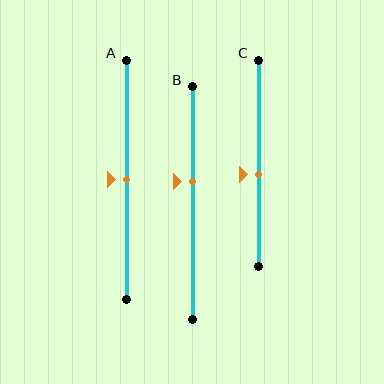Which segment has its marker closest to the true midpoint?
Segment A has its marker closest to the true midpoint.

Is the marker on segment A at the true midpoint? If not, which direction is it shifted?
Yes, the marker on segment A is at the true midpoint.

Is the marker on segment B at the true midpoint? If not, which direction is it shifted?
No, the marker on segment B is shifted upward by about 9% of the segment length.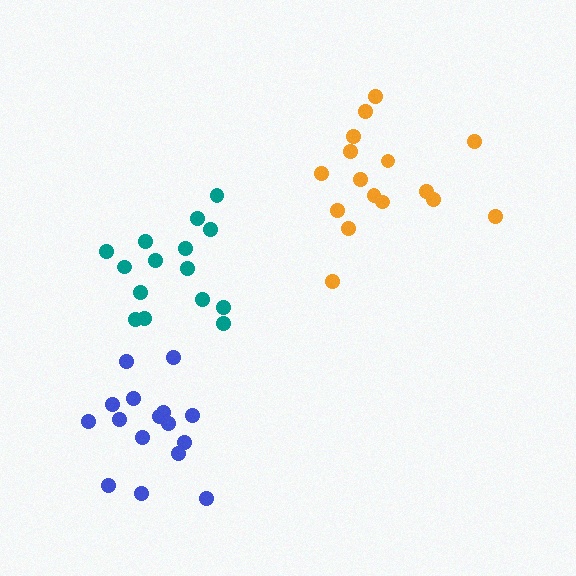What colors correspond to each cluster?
The clusters are colored: teal, blue, orange.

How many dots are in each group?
Group 1: 15 dots, Group 2: 16 dots, Group 3: 16 dots (47 total).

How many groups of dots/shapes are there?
There are 3 groups.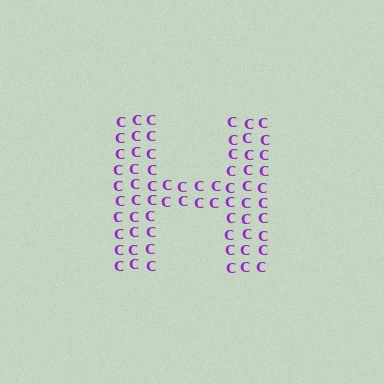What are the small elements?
The small elements are letter C's.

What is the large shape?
The large shape is the letter H.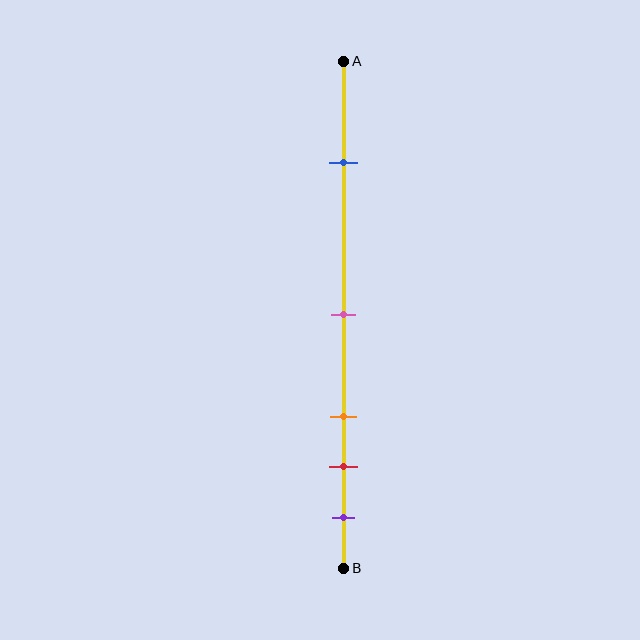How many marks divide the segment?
There are 5 marks dividing the segment.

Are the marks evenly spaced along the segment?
No, the marks are not evenly spaced.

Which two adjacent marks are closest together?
The red and purple marks are the closest adjacent pair.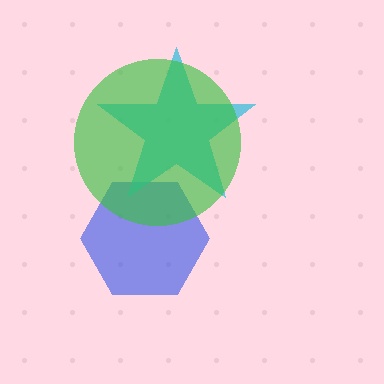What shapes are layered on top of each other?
The layered shapes are: a blue hexagon, a cyan star, a green circle.